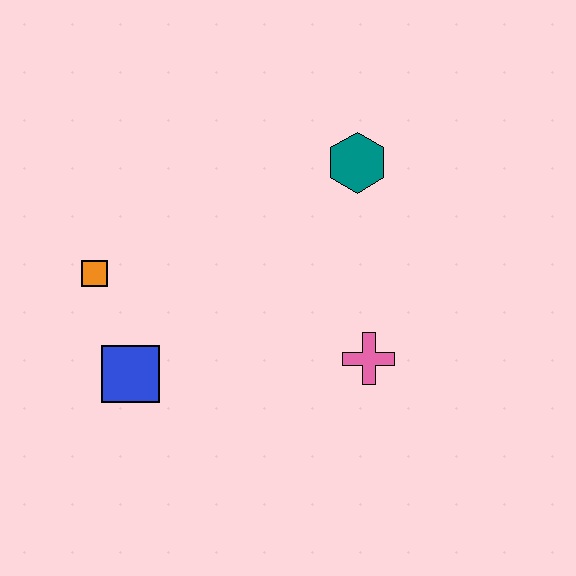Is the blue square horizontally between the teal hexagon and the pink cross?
No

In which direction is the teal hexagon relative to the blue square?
The teal hexagon is to the right of the blue square.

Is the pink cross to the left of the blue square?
No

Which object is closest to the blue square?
The orange square is closest to the blue square.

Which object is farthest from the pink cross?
The orange square is farthest from the pink cross.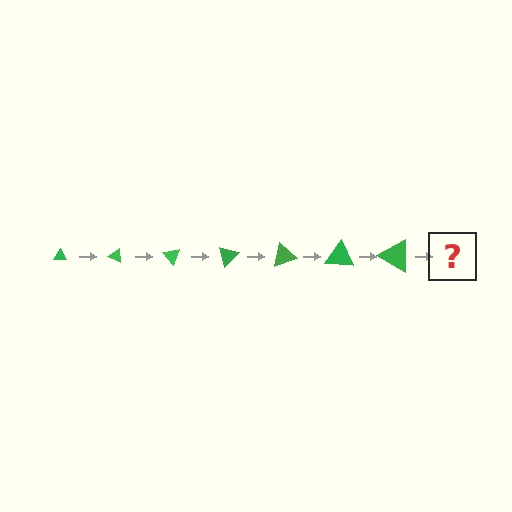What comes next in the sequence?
The next element should be a triangle, larger than the previous one and rotated 175 degrees from the start.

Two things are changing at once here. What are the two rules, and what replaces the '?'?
The two rules are that the triangle grows larger each step and it rotates 25 degrees each step. The '?' should be a triangle, larger than the previous one and rotated 175 degrees from the start.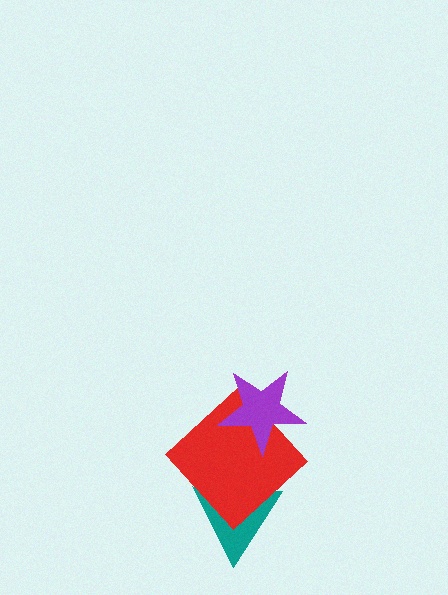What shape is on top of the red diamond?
The purple star is on top of the red diamond.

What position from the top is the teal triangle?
The teal triangle is 3rd from the top.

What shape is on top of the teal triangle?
The red diamond is on top of the teal triangle.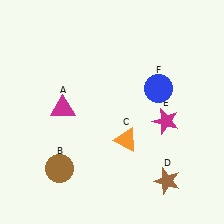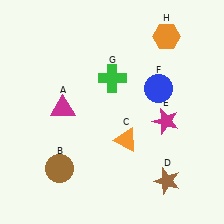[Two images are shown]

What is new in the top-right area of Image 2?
A green cross (G) was added in the top-right area of Image 2.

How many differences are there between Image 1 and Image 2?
There are 2 differences between the two images.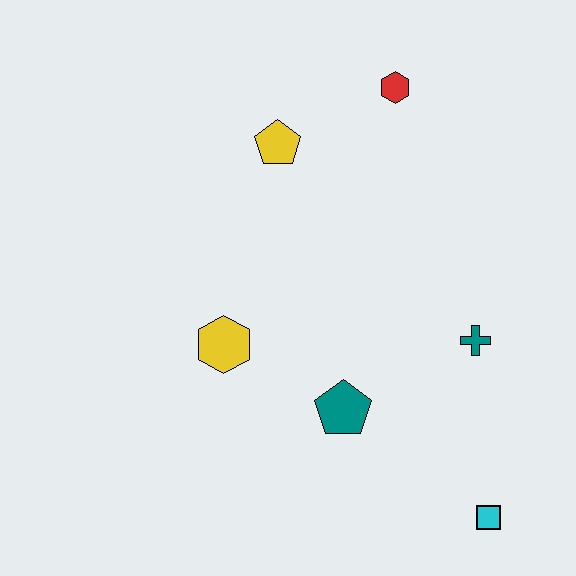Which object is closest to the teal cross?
The teal pentagon is closest to the teal cross.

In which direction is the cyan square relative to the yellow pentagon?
The cyan square is below the yellow pentagon.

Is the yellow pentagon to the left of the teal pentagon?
Yes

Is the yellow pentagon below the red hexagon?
Yes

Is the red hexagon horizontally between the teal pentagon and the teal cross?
Yes